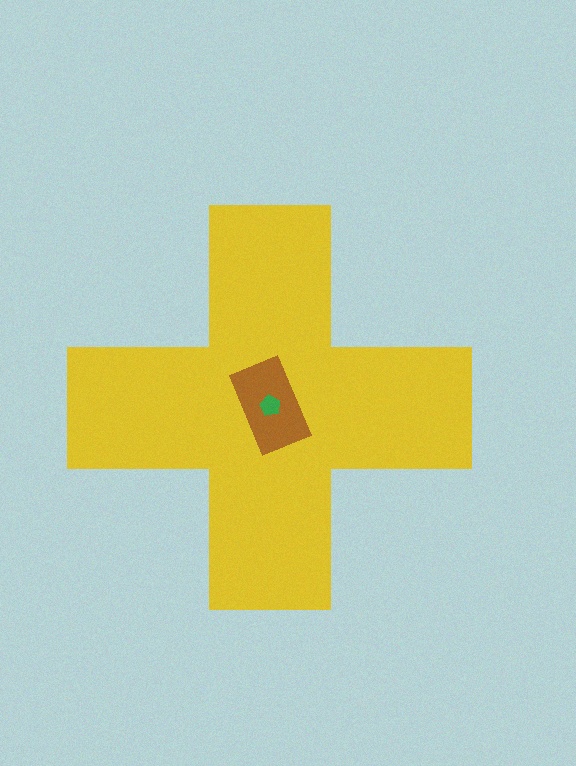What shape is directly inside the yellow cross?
The brown rectangle.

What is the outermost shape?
The yellow cross.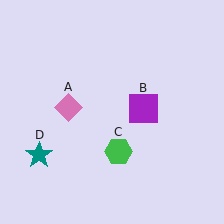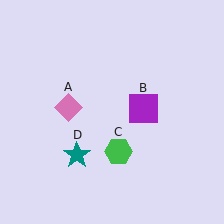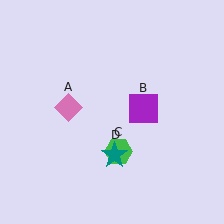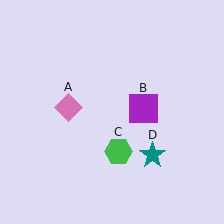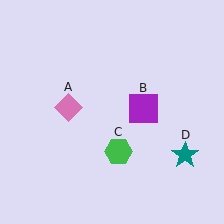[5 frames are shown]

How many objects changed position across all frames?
1 object changed position: teal star (object D).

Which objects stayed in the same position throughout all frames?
Pink diamond (object A) and purple square (object B) and green hexagon (object C) remained stationary.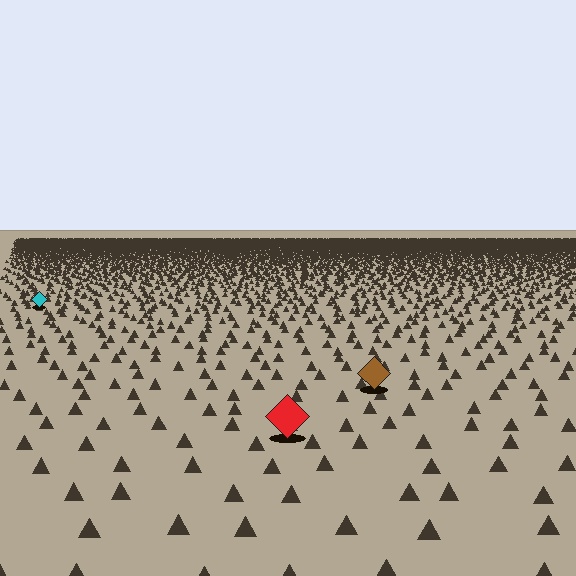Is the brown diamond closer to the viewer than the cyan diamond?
Yes. The brown diamond is closer — you can tell from the texture gradient: the ground texture is coarser near it.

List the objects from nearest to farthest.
From nearest to farthest: the red diamond, the brown diamond, the cyan diamond.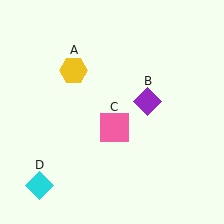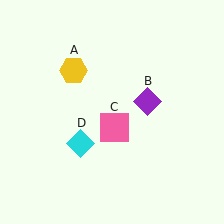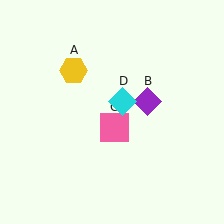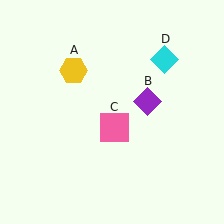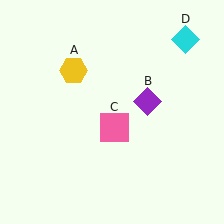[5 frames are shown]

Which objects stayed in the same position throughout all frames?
Yellow hexagon (object A) and purple diamond (object B) and pink square (object C) remained stationary.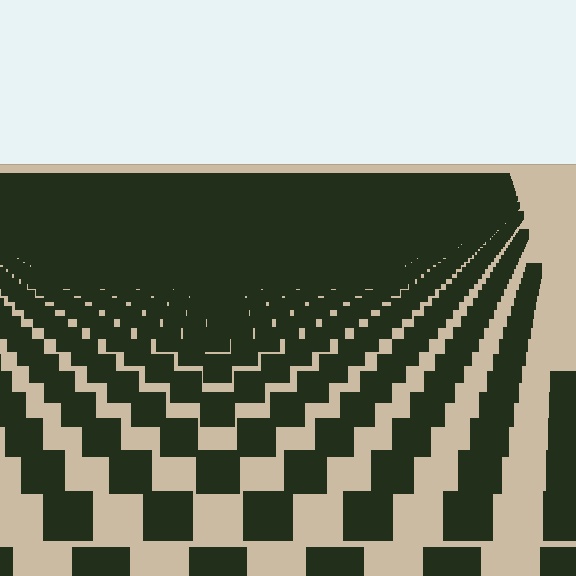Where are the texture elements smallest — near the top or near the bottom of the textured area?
Near the top.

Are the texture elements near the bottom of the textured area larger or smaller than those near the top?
Larger. Near the bottom, elements are closer to the viewer and appear at a bigger on-screen size.